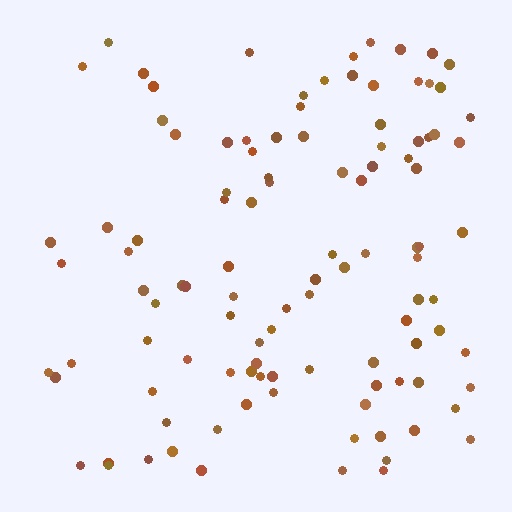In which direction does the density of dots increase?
From left to right, with the right side densest.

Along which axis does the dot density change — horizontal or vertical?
Horizontal.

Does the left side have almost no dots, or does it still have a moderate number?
Still a moderate number, just noticeably fewer than the right.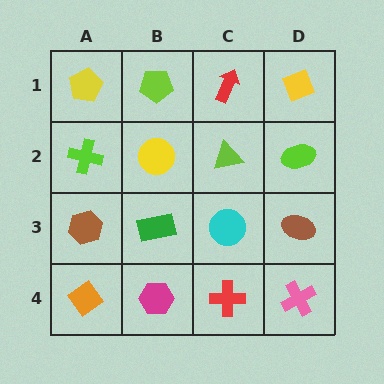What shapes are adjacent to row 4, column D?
A brown ellipse (row 3, column D), a red cross (row 4, column C).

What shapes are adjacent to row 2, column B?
A lime pentagon (row 1, column B), a green rectangle (row 3, column B), a lime cross (row 2, column A), a lime triangle (row 2, column C).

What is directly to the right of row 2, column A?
A yellow circle.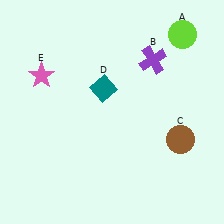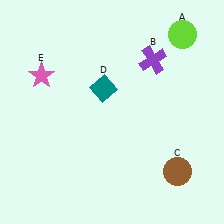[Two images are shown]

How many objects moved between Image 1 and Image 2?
1 object moved between the two images.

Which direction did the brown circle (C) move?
The brown circle (C) moved down.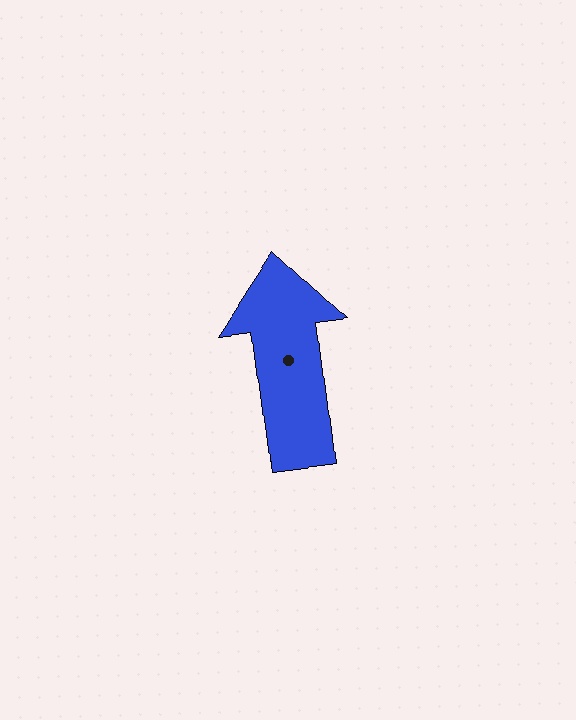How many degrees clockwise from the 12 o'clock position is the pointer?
Approximately 353 degrees.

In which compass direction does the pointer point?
North.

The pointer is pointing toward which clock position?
Roughly 12 o'clock.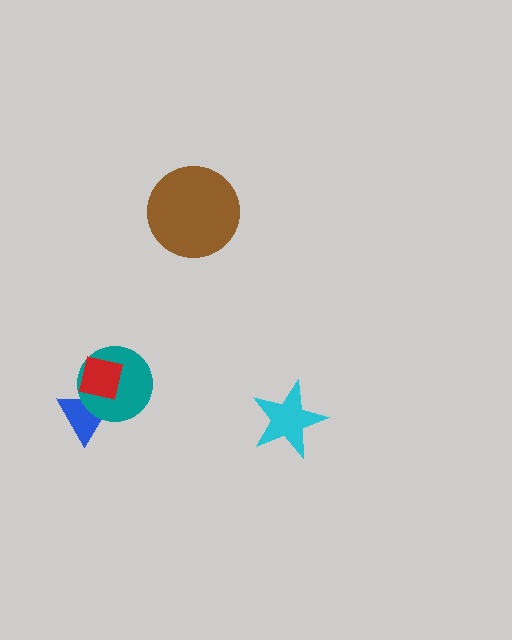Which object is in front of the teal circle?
The red square is in front of the teal circle.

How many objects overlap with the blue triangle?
2 objects overlap with the blue triangle.